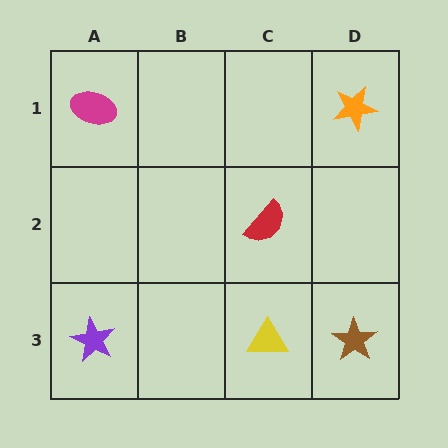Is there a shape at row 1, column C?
No, that cell is empty.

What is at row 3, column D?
A brown star.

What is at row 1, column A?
A magenta ellipse.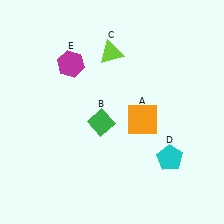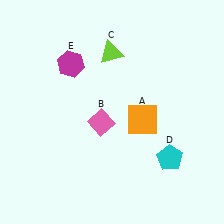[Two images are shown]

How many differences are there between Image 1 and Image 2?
There is 1 difference between the two images.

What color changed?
The diamond (B) changed from green in Image 1 to pink in Image 2.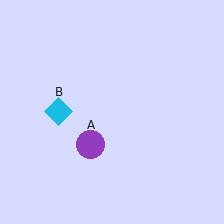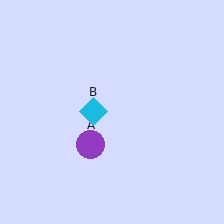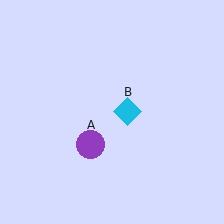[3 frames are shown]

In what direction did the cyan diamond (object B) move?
The cyan diamond (object B) moved right.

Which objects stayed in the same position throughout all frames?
Purple circle (object A) remained stationary.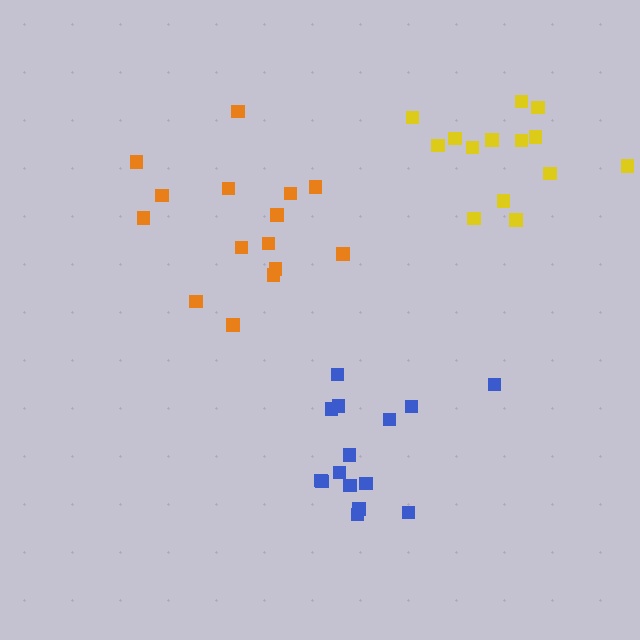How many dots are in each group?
Group 1: 15 dots, Group 2: 15 dots, Group 3: 14 dots (44 total).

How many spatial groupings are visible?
There are 3 spatial groupings.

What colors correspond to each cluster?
The clusters are colored: orange, blue, yellow.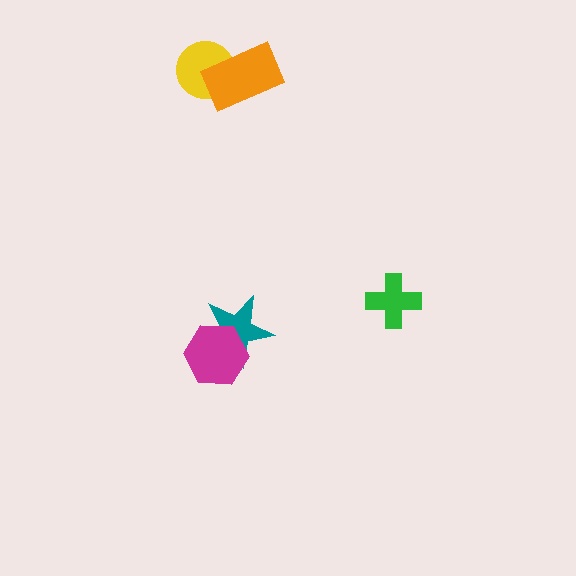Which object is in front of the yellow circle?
The orange rectangle is in front of the yellow circle.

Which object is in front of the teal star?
The magenta hexagon is in front of the teal star.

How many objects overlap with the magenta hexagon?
1 object overlaps with the magenta hexagon.